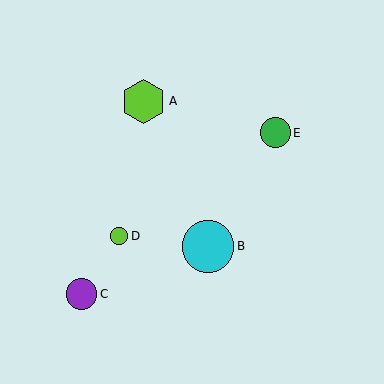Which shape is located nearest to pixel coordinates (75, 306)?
The purple circle (labeled C) at (82, 294) is nearest to that location.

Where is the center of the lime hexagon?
The center of the lime hexagon is at (144, 101).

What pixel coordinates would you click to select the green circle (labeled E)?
Click at (275, 133) to select the green circle E.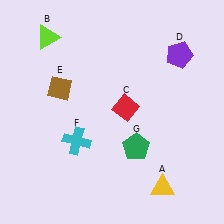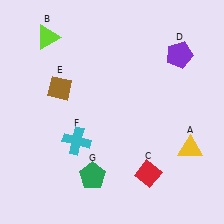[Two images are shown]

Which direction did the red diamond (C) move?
The red diamond (C) moved down.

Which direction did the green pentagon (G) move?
The green pentagon (G) moved left.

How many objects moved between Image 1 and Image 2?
3 objects moved between the two images.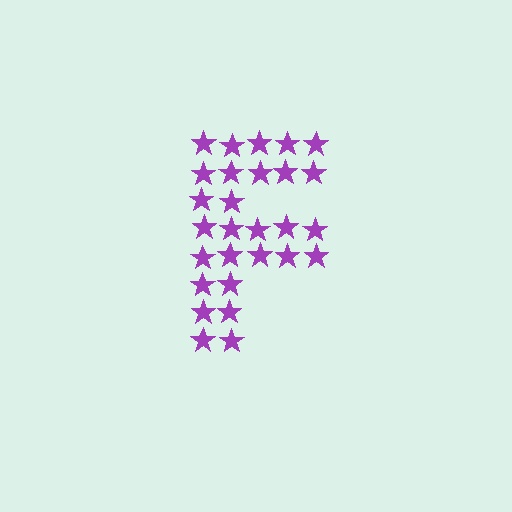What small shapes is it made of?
It is made of small stars.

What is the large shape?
The large shape is the letter F.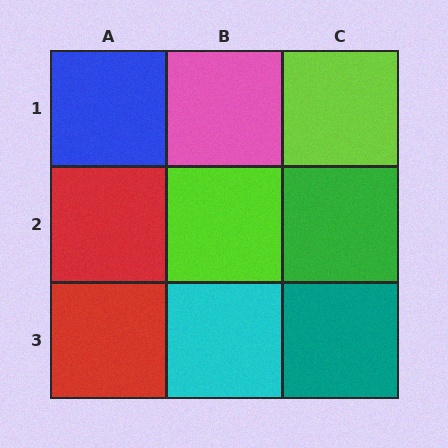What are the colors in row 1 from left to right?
Blue, pink, lime.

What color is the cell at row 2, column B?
Lime.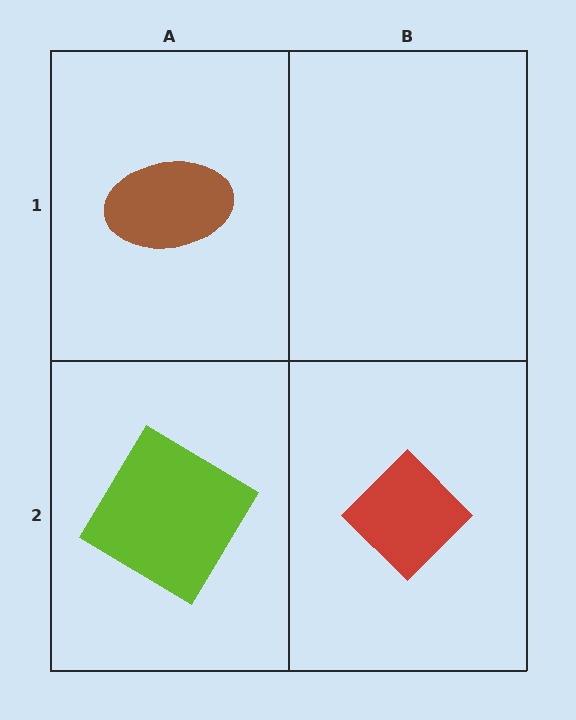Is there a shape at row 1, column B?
No, that cell is empty.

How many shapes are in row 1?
1 shape.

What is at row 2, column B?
A red diamond.